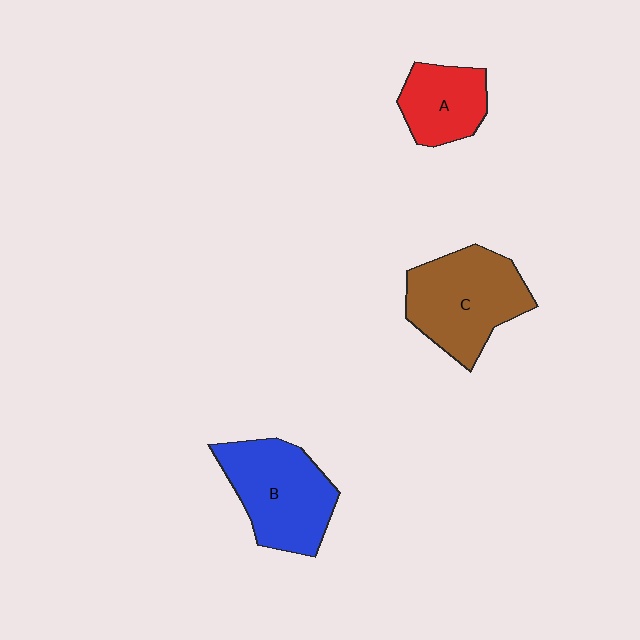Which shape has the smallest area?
Shape A (red).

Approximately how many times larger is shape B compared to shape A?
Approximately 1.6 times.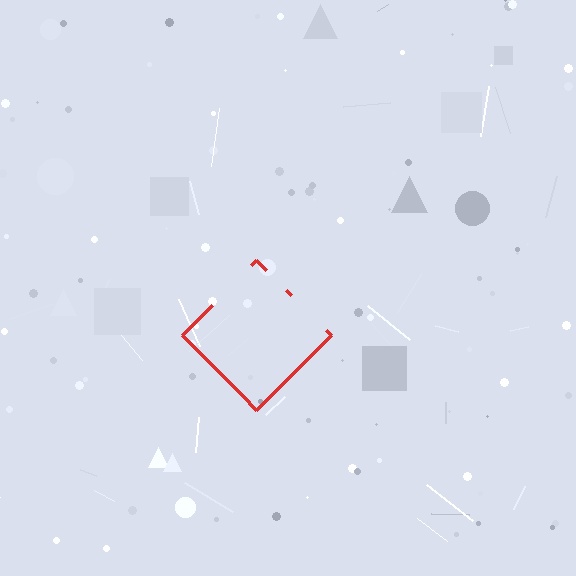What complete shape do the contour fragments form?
The contour fragments form a diamond.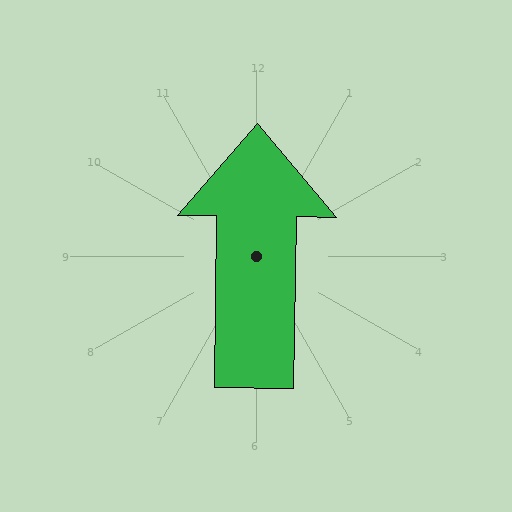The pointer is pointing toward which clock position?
Roughly 12 o'clock.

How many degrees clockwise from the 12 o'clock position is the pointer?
Approximately 1 degrees.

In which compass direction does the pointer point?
North.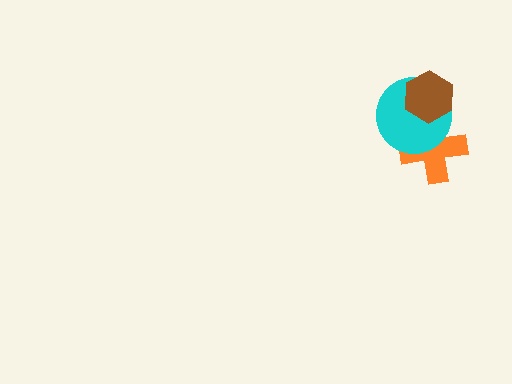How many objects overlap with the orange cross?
2 objects overlap with the orange cross.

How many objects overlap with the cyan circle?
2 objects overlap with the cyan circle.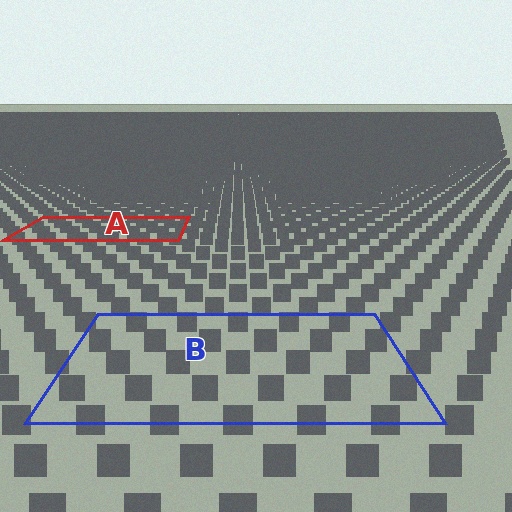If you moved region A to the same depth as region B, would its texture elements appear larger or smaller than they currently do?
They would appear larger. At a closer depth, the same texture elements are projected at a bigger on-screen size.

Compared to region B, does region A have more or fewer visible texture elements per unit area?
Region A has more texture elements per unit area — they are packed more densely because it is farther away.